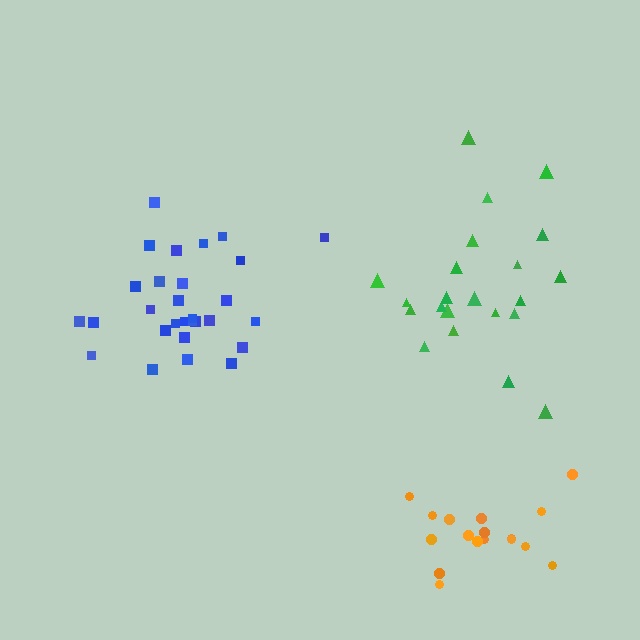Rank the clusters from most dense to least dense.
orange, blue, green.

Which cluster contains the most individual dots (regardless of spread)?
Blue (29).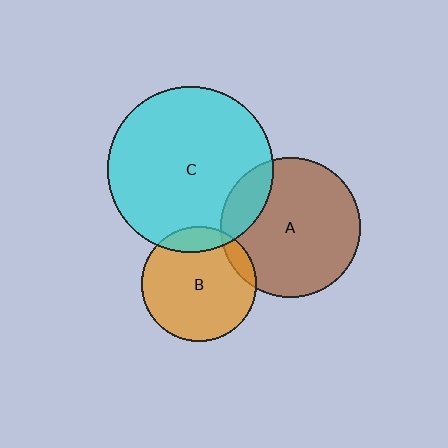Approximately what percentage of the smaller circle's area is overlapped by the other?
Approximately 15%.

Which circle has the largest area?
Circle C (cyan).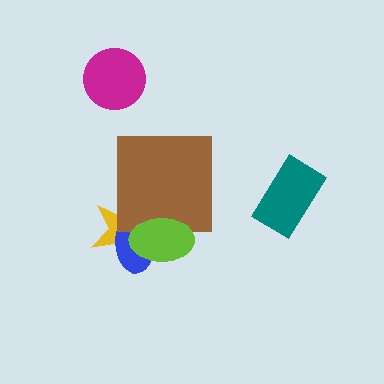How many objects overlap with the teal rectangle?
0 objects overlap with the teal rectangle.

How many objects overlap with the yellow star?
3 objects overlap with the yellow star.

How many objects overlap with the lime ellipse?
3 objects overlap with the lime ellipse.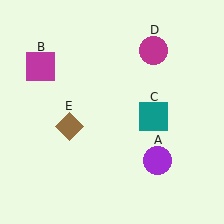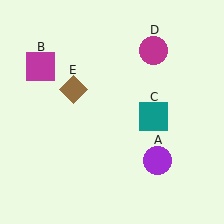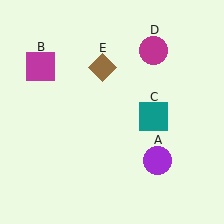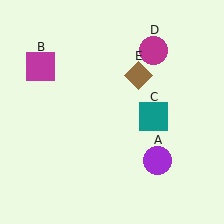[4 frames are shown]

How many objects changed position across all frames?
1 object changed position: brown diamond (object E).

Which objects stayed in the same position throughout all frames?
Purple circle (object A) and magenta square (object B) and teal square (object C) and magenta circle (object D) remained stationary.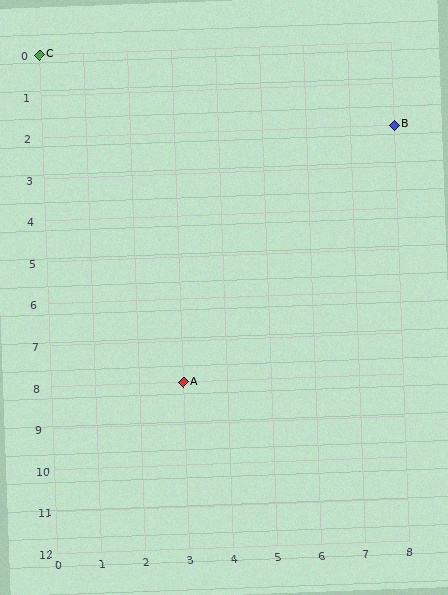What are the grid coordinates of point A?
Point A is at grid coordinates (3, 8).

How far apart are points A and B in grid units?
Points A and B are 5 columns and 6 rows apart (about 7.8 grid units diagonally).